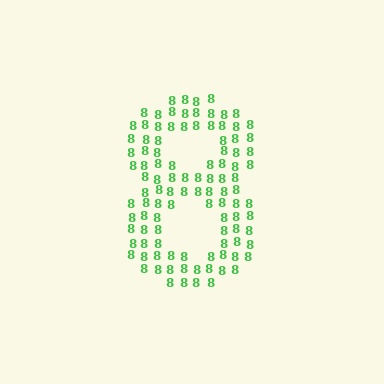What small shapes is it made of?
It is made of small digit 8's.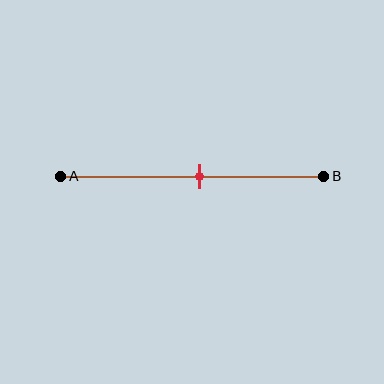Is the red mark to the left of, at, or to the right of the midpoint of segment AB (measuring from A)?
The red mark is approximately at the midpoint of segment AB.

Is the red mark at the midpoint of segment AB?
Yes, the mark is approximately at the midpoint.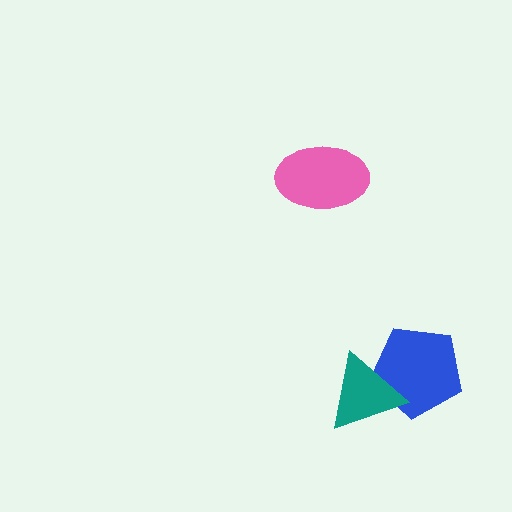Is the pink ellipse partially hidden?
No, no other shape covers it.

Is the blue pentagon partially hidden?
Yes, it is partially covered by another shape.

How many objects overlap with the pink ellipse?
0 objects overlap with the pink ellipse.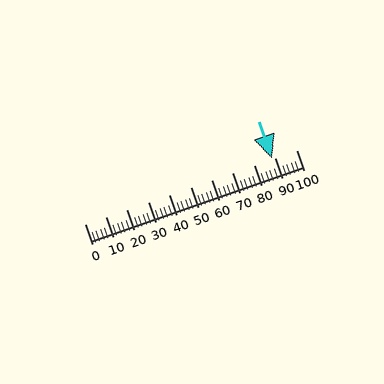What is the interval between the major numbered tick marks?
The major tick marks are spaced 10 units apart.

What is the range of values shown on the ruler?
The ruler shows values from 0 to 100.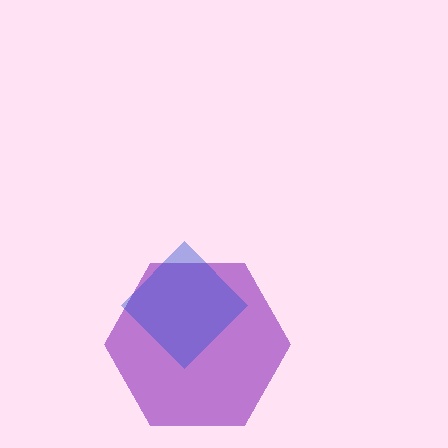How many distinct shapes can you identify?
There are 2 distinct shapes: a purple hexagon, a blue diamond.